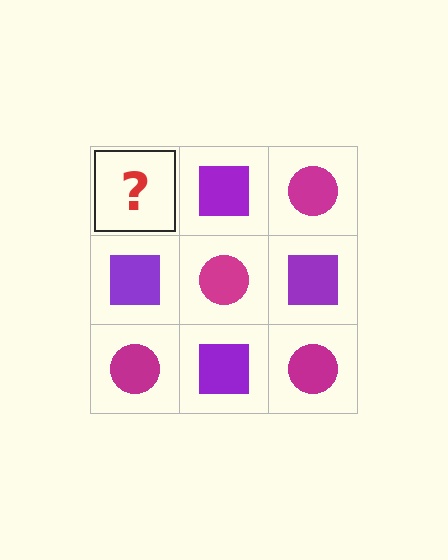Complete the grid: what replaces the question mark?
The question mark should be replaced with a magenta circle.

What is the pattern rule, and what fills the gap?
The rule is that it alternates magenta circle and purple square in a checkerboard pattern. The gap should be filled with a magenta circle.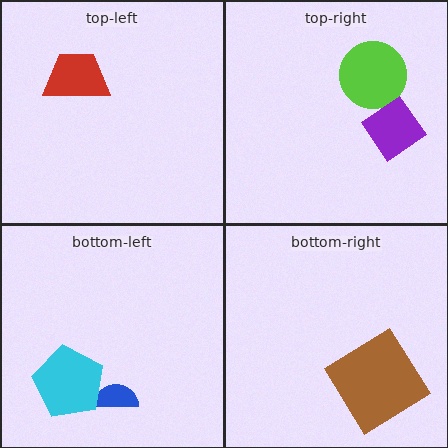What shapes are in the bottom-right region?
The brown diamond.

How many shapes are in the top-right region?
2.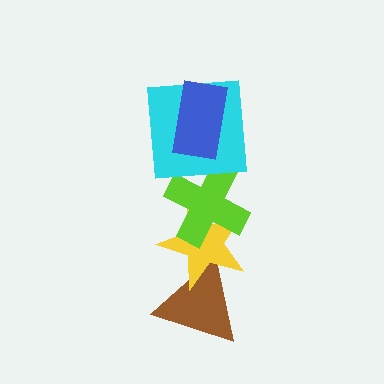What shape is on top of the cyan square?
The blue rectangle is on top of the cyan square.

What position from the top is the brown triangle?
The brown triangle is 5th from the top.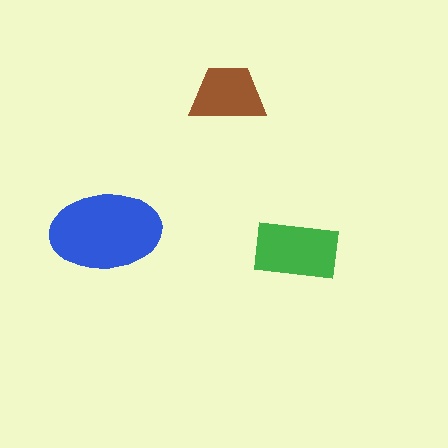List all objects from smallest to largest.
The brown trapezoid, the green rectangle, the blue ellipse.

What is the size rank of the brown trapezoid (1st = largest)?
3rd.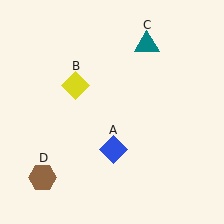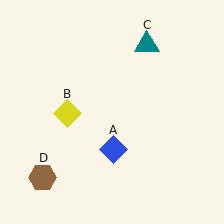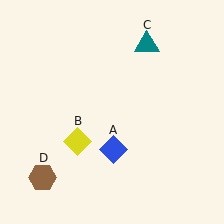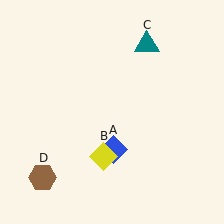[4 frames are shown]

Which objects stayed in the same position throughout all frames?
Blue diamond (object A) and teal triangle (object C) and brown hexagon (object D) remained stationary.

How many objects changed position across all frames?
1 object changed position: yellow diamond (object B).